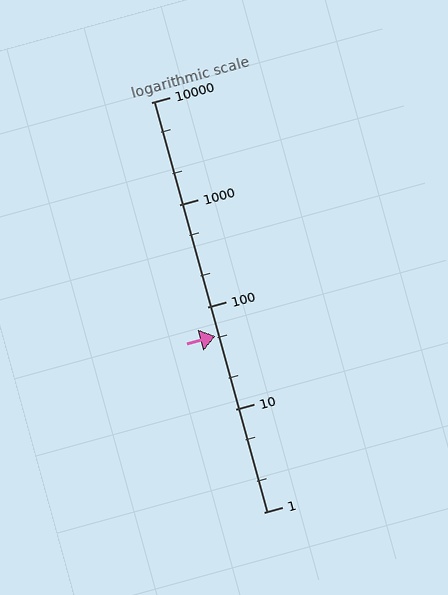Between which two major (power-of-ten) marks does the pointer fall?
The pointer is between 10 and 100.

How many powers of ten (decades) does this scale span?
The scale spans 4 decades, from 1 to 10000.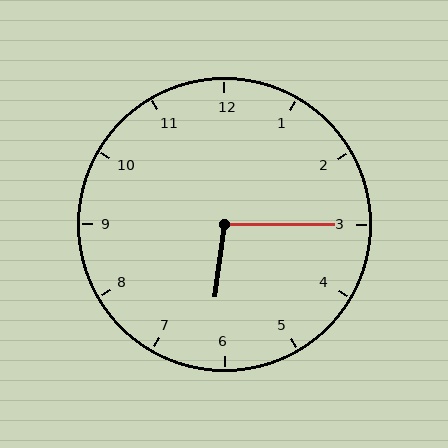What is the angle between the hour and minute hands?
Approximately 98 degrees.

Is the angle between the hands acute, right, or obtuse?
It is obtuse.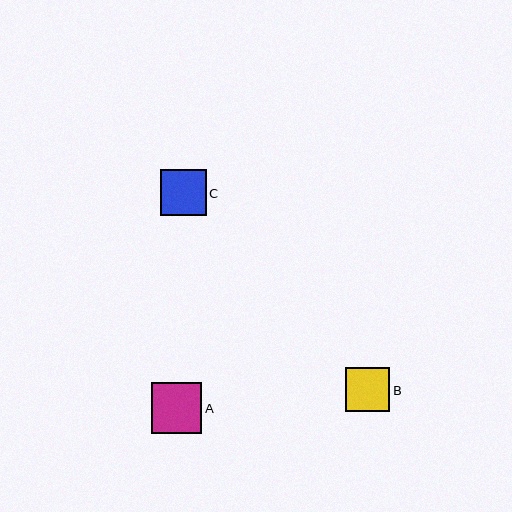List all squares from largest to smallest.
From largest to smallest: A, C, B.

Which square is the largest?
Square A is the largest with a size of approximately 51 pixels.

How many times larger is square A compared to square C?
Square A is approximately 1.1 times the size of square C.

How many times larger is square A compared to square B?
Square A is approximately 1.2 times the size of square B.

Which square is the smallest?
Square B is the smallest with a size of approximately 44 pixels.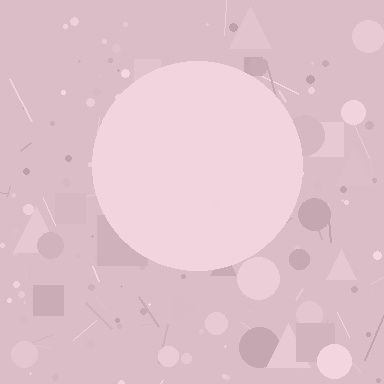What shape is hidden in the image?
A circle is hidden in the image.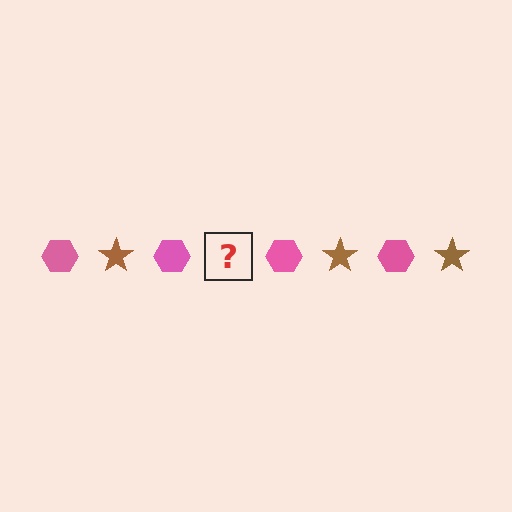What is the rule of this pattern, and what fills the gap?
The rule is that the pattern alternates between pink hexagon and brown star. The gap should be filled with a brown star.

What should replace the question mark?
The question mark should be replaced with a brown star.